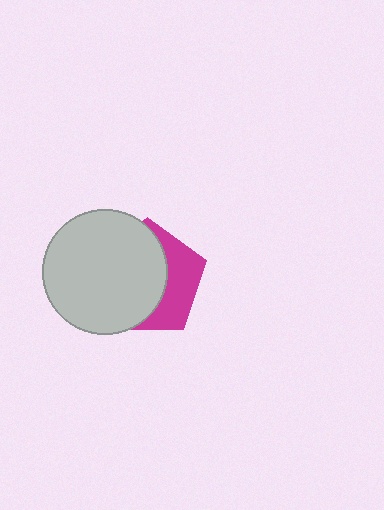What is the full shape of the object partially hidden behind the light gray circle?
The partially hidden object is a magenta pentagon.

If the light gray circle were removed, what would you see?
You would see the complete magenta pentagon.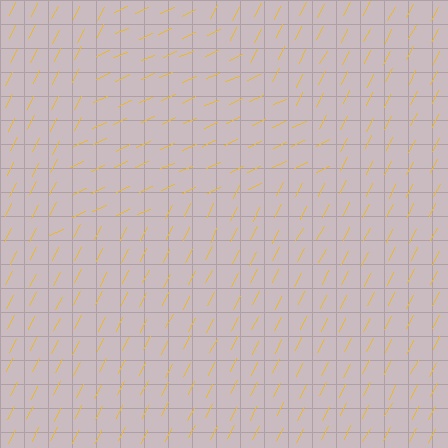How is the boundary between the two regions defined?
The boundary is defined purely by a change in line orientation (approximately 39 degrees difference). All lines are the same color and thickness.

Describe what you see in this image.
The image is filled with small yellow line segments. A triangle region in the image has lines oriented differently from the surrounding lines, creating a visible texture boundary.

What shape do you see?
I see a triangle.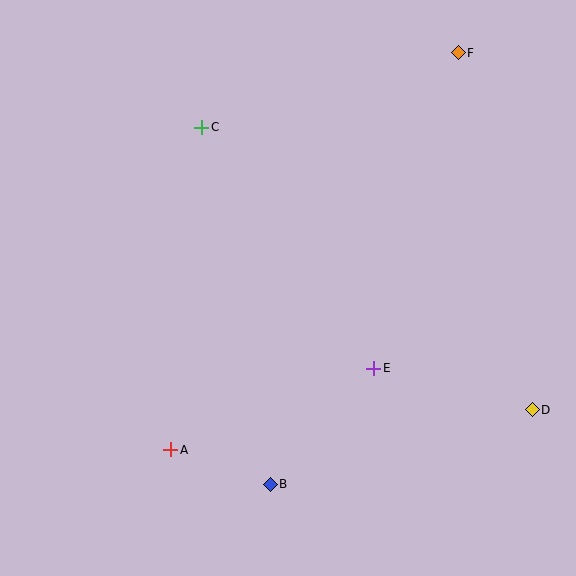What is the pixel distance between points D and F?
The distance between D and F is 365 pixels.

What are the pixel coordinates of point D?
Point D is at (532, 410).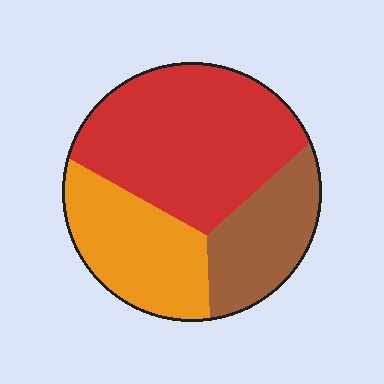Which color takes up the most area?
Red, at roughly 50%.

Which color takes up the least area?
Brown, at roughly 25%.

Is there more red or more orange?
Red.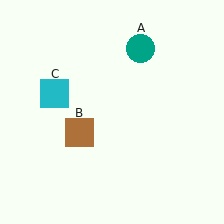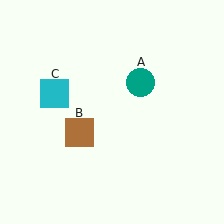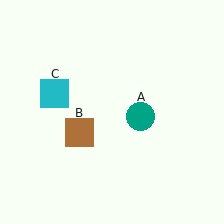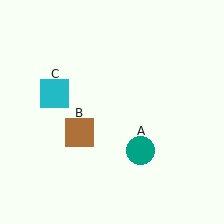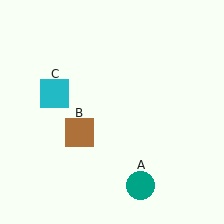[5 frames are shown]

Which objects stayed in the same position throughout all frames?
Brown square (object B) and cyan square (object C) remained stationary.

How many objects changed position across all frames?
1 object changed position: teal circle (object A).